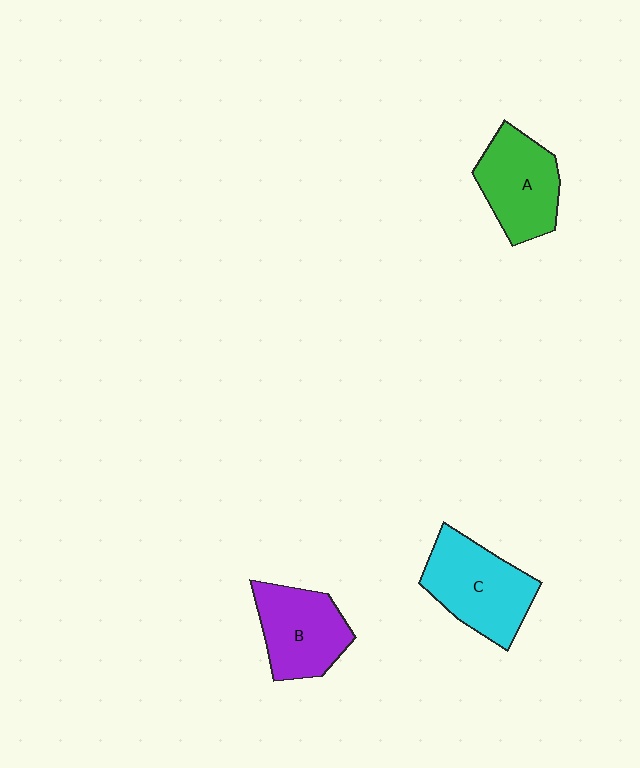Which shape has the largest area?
Shape C (cyan).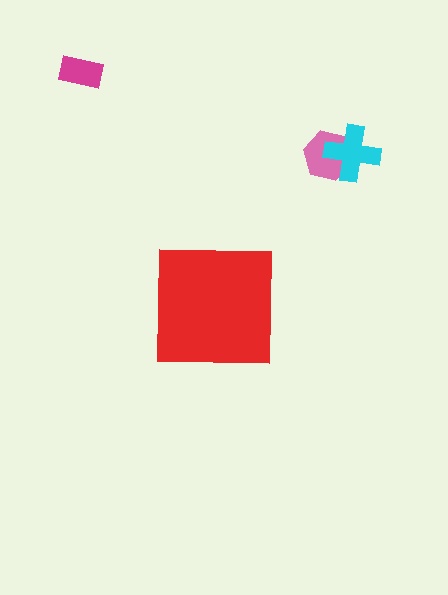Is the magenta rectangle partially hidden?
No, the magenta rectangle is fully visible.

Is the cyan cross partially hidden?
No, the cyan cross is fully visible.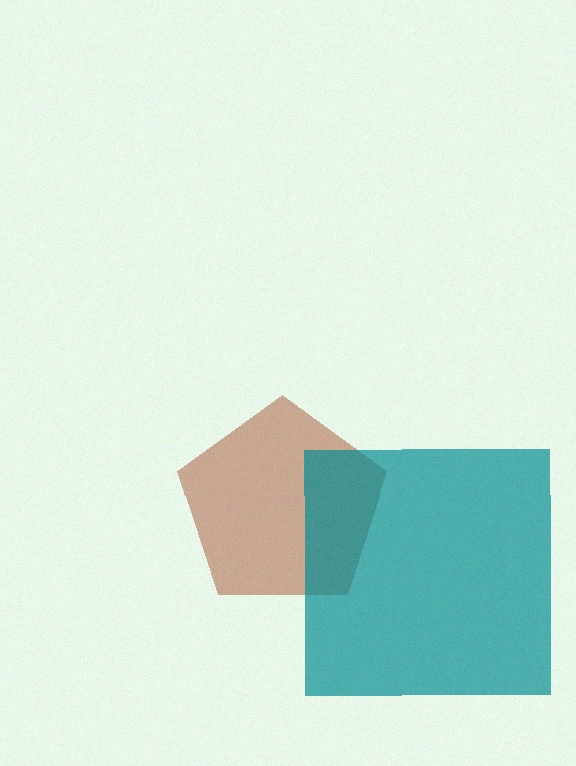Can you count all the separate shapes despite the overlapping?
Yes, there are 2 separate shapes.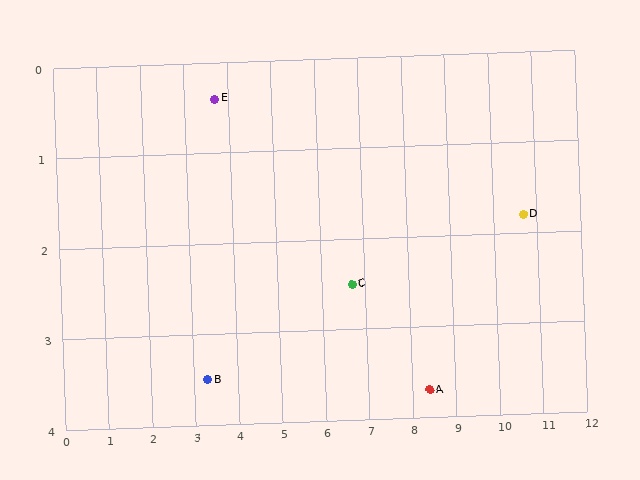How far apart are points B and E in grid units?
Points B and E are about 3.1 grid units apart.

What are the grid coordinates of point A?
Point A is at approximately (8.4, 3.7).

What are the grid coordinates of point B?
Point B is at approximately (3.3, 3.5).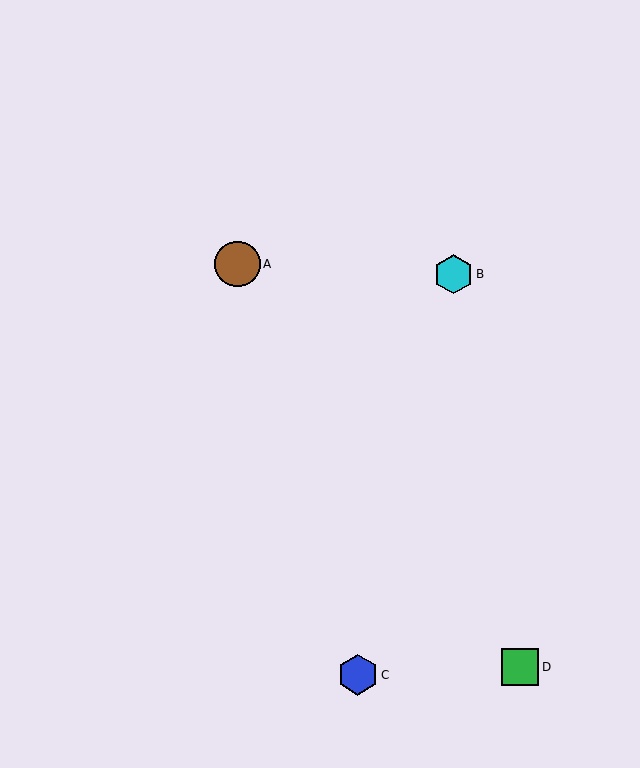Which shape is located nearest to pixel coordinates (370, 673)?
The blue hexagon (labeled C) at (358, 675) is nearest to that location.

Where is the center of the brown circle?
The center of the brown circle is at (237, 264).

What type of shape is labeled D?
Shape D is a green square.